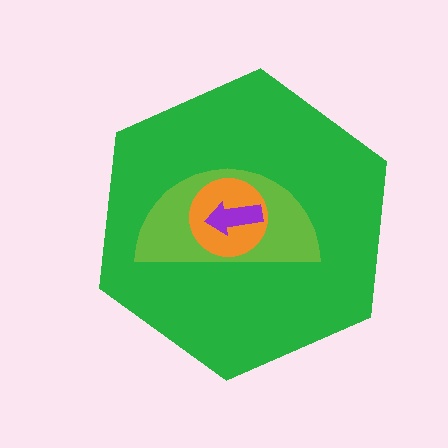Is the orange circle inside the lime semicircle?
Yes.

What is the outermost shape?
The green hexagon.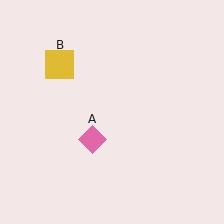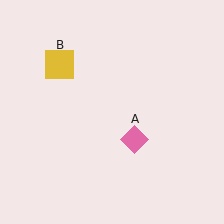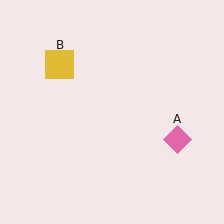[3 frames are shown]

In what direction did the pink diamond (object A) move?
The pink diamond (object A) moved right.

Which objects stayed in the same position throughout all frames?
Yellow square (object B) remained stationary.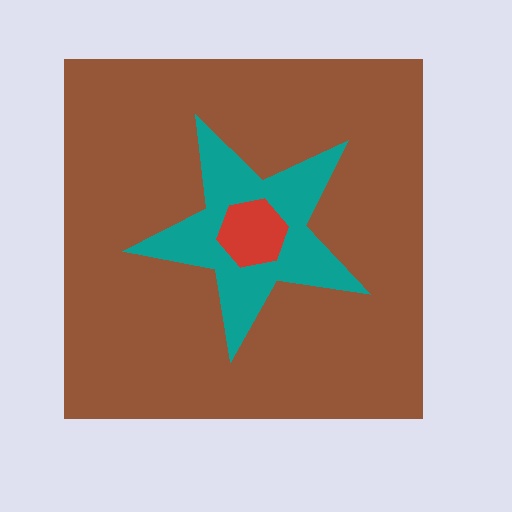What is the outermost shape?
The brown square.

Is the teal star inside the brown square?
Yes.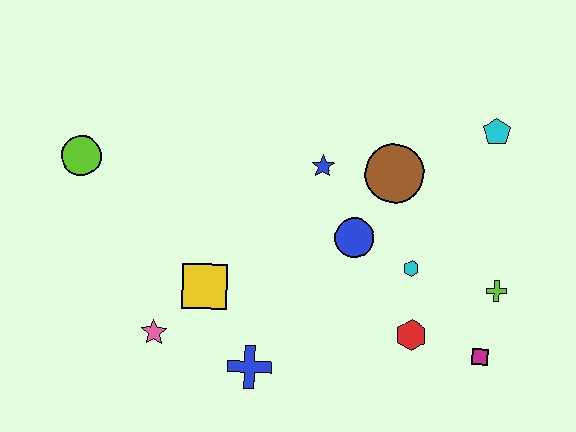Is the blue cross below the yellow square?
Yes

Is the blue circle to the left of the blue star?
No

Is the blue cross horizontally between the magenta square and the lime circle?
Yes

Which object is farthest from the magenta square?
The lime circle is farthest from the magenta square.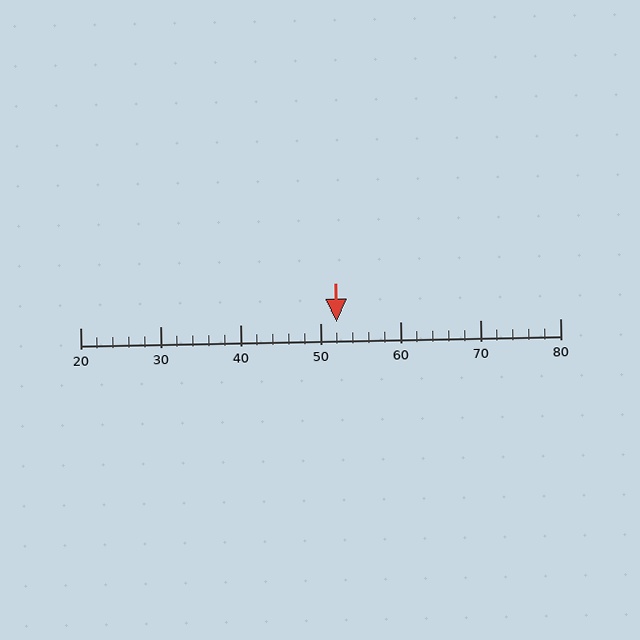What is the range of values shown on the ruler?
The ruler shows values from 20 to 80.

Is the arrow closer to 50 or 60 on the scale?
The arrow is closer to 50.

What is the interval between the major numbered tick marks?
The major tick marks are spaced 10 units apart.